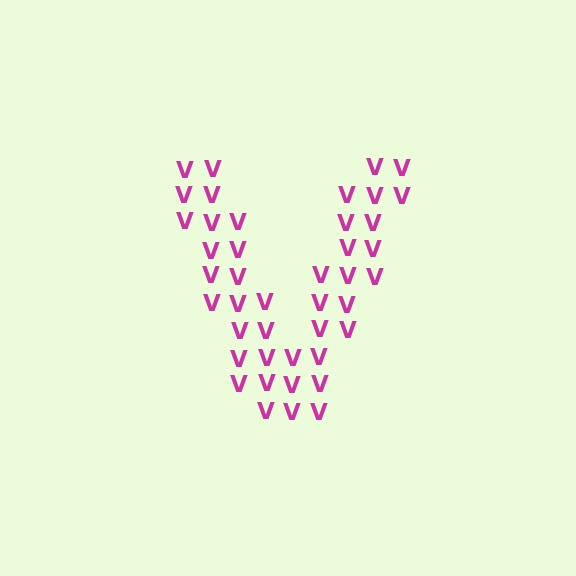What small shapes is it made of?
It is made of small letter V's.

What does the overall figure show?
The overall figure shows the letter V.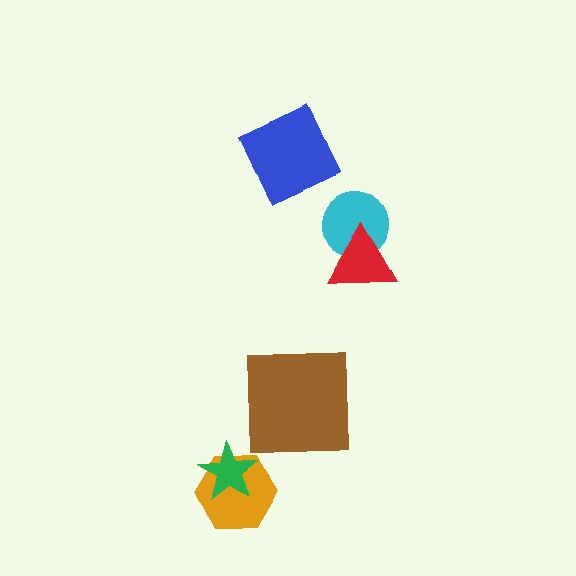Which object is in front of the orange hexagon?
The green star is in front of the orange hexagon.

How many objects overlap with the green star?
1 object overlaps with the green star.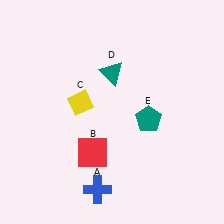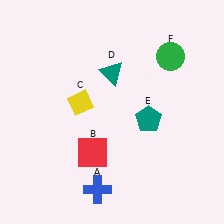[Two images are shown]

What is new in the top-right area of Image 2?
A green circle (F) was added in the top-right area of Image 2.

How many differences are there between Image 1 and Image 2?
There is 1 difference between the two images.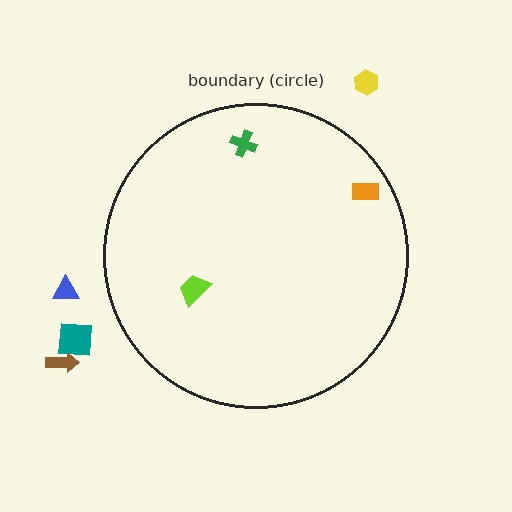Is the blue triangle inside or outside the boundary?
Outside.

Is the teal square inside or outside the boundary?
Outside.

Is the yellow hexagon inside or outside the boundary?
Outside.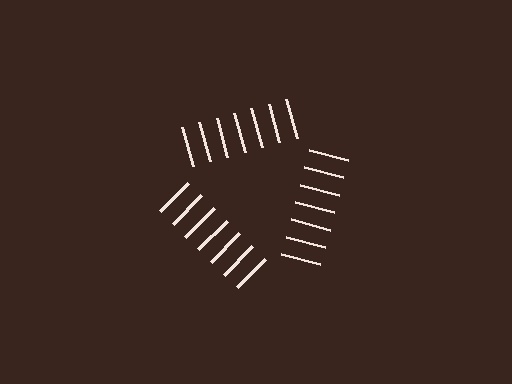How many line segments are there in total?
21 — 7 along each of the 3 edges.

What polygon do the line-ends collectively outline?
An illusory triangle — the line segments terminate on its edges but no continuous stroke is drawn.